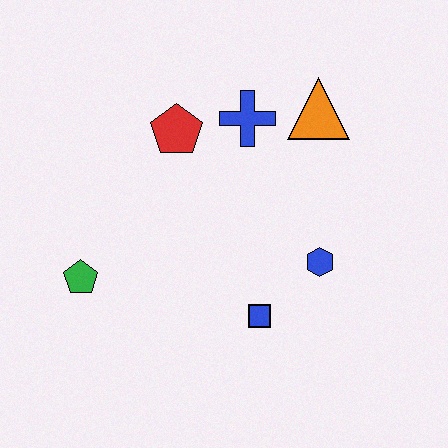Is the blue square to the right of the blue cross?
Yes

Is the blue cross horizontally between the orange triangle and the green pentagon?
Yes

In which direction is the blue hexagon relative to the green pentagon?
The blue hexagon is to the right of the green pentagon.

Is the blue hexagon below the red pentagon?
Yes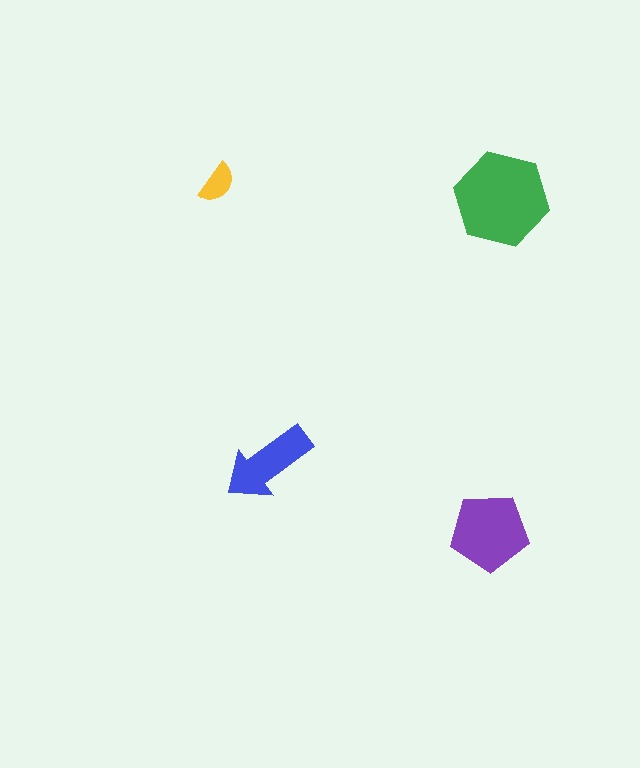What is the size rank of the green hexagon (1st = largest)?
1st.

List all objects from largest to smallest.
The green hexagon, the purple pentagon, the blue arrow, the yellow semicircle.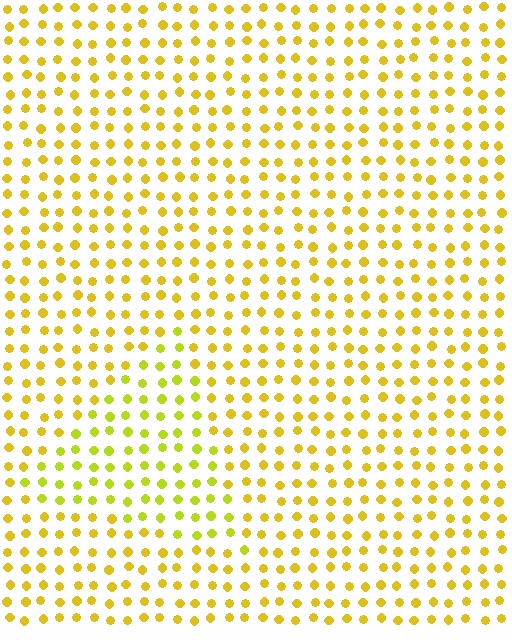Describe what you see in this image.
The image is filled with small yellow elements in a uniform arrangement. A triangle-shaped region is visible where the elements are tinted to a slightly different hue, forming a subtle color boundary.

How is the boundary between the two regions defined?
The boundary is defined purely by a slight shift in hue (about 22 degrees). Spacing, size, and orientation are identical on both sides.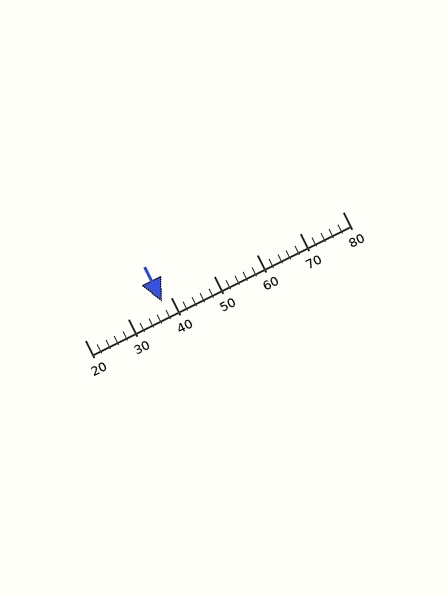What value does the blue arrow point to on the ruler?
The blue arrow points to approximately 38.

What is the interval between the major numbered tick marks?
The major tick marks are spaced 10 units apart.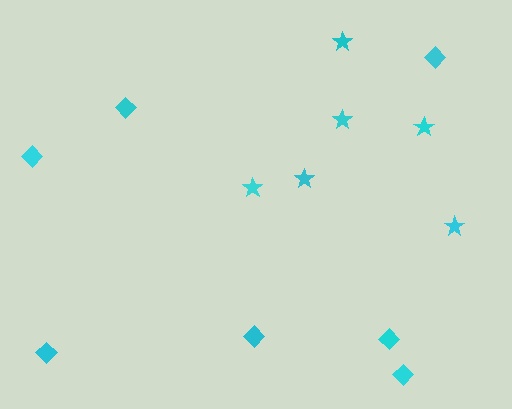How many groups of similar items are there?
There are 2 groups: one group of diamonds (7) and one group of stars (6).